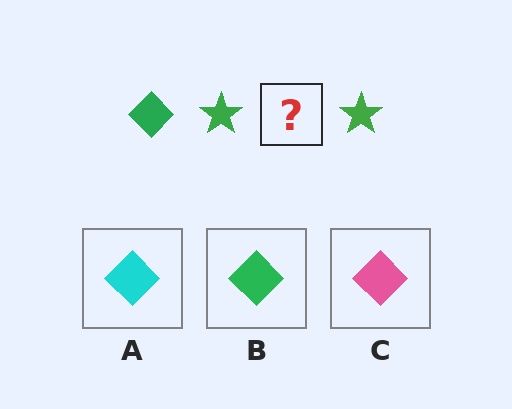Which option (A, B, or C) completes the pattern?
B.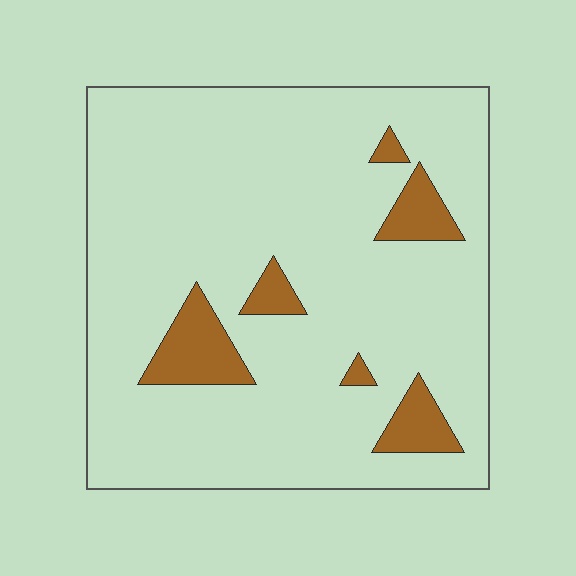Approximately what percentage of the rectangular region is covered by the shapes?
Approximately 10%.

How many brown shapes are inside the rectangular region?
6.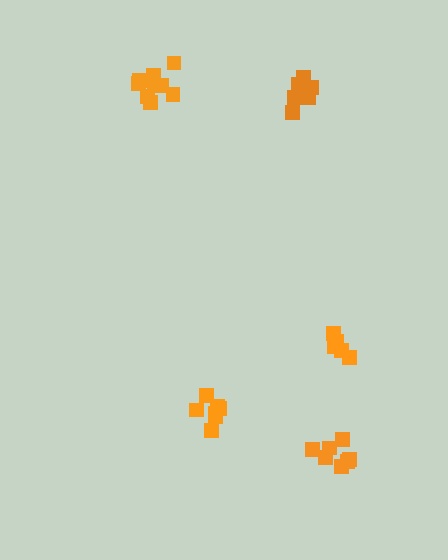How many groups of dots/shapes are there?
There are 5 groups.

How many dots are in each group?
Group 1: 7 dots, Group 2: 9 dots, Group 3: 11 dots, Group 4: 5 dots, Group 5: 7 dots (39 total).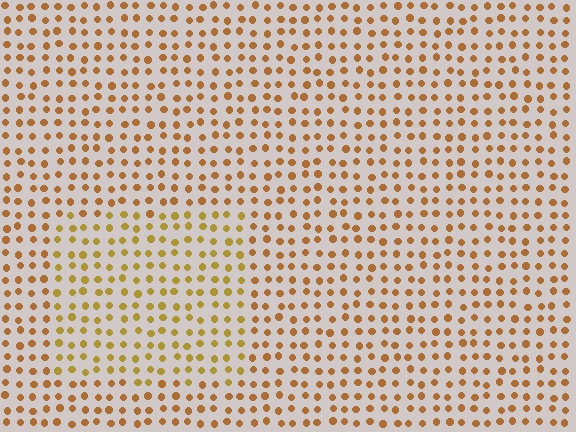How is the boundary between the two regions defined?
The boundary is defined purely by a slight shift in hue (about 20 degrees). Spacing, size, and orientation are identical on both sides.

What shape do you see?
I see a rectangle.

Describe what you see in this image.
The image is filled with small brown elements in a uniform arrangement. A rectangle-shaped region is visible where the elements are tinted to a slightly different hue, forming a subtle color boundary.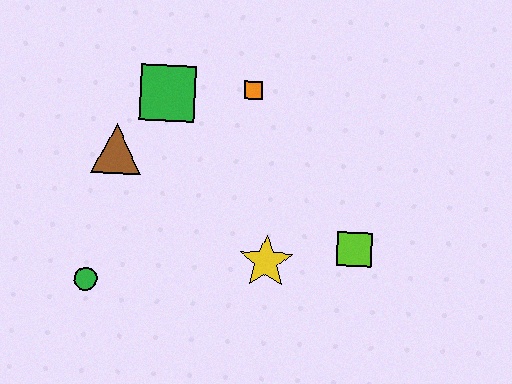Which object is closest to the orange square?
The green square is closest to the orange square.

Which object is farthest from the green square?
The lime square is farthest from the green square.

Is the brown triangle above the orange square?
No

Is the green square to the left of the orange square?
Yes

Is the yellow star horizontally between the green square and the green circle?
No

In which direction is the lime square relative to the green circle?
The lime square is to the right of the green circle.